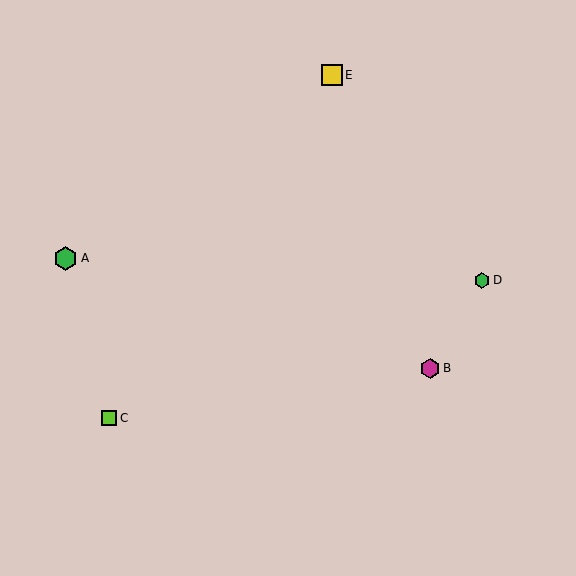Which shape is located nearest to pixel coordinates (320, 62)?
The yellow square (labeled E) at (332, 75) is nearest to that location.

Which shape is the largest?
The green hexagon (labeled A) is the largest.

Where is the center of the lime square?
The center of the lime square is at (109, 418).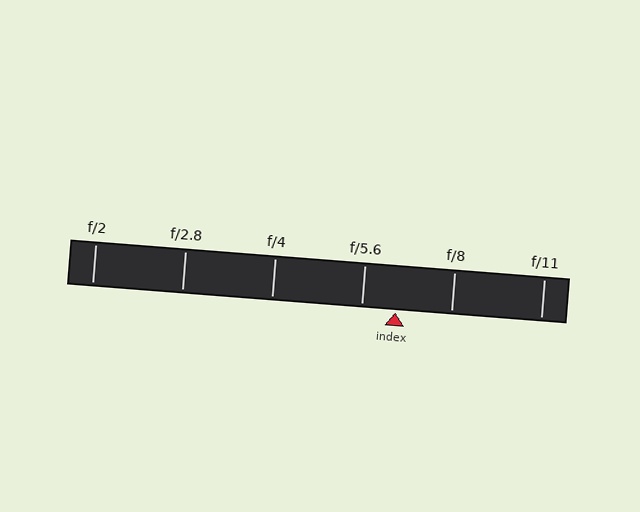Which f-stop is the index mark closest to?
The index mark is closest to f/5.6.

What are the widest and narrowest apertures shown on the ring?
The widest aperture shown is f/2 and the narrowest is f/11.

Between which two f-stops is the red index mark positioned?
The index mark is between f/5.6 and f/8.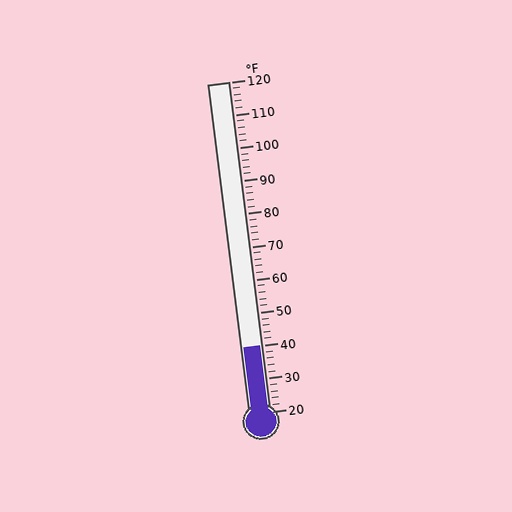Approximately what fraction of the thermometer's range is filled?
The thermometer is filled to approximately 20% of its range.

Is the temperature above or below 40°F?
The temperature is at 40°F.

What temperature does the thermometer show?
The thermometer shows approximately 40°F.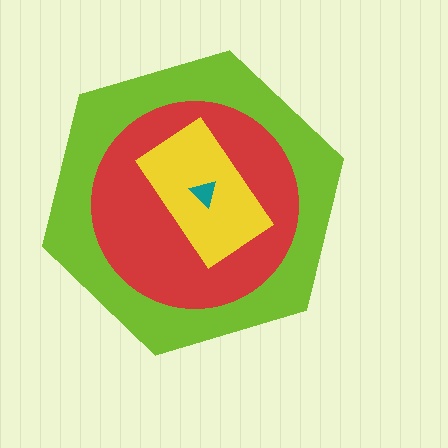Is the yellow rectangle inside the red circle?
Yes.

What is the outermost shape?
The lime hexagon.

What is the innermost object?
The teal triangle.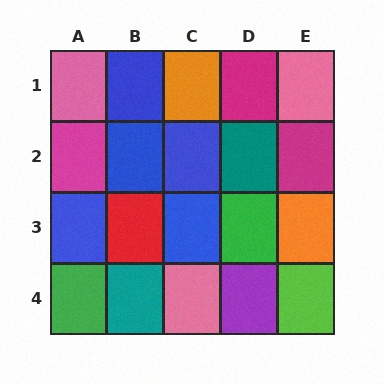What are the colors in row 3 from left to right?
Blue, red, blue, green, orange.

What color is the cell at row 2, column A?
Magenta.